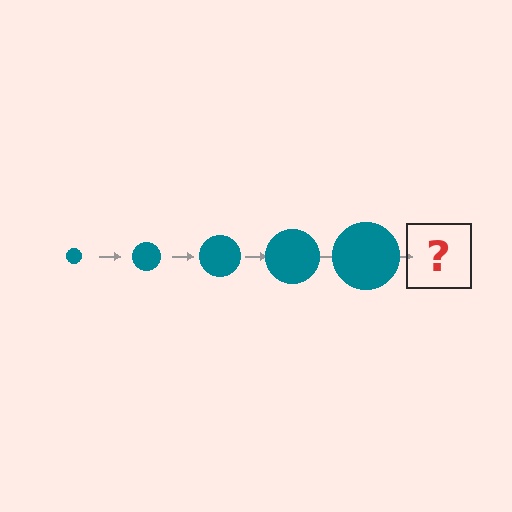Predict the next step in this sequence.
The next step is a teal circle, larger than the previous one.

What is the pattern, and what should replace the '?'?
The pattern is that the circle gets progressively larger each step. The '?' should be a teal circle, larger than the previous one.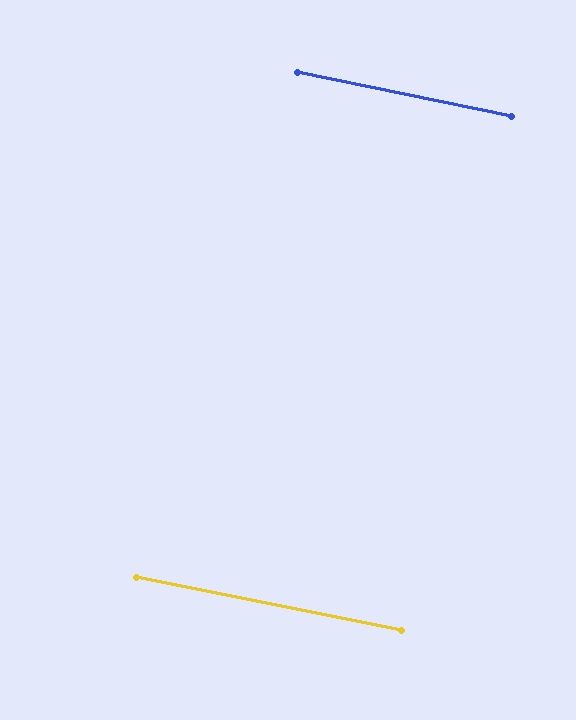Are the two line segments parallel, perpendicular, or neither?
Parallel — their directions differ by only 0.5°.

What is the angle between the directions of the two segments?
Approximately 0 degrees.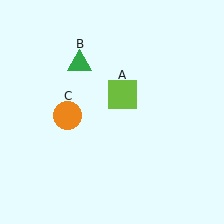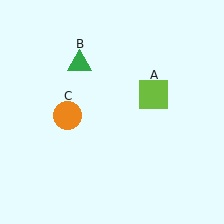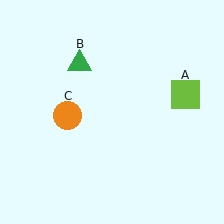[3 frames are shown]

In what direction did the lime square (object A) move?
The lime square (object A) moved right.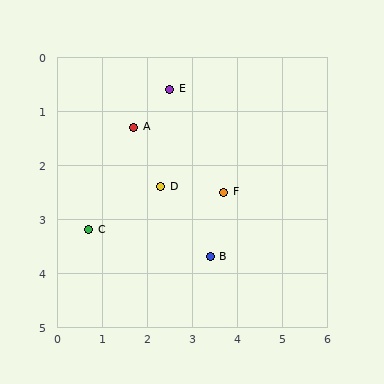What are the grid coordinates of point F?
Point F is at approximately (3.7, 2.5).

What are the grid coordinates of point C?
Point C is at approximately (0.7, 3.2).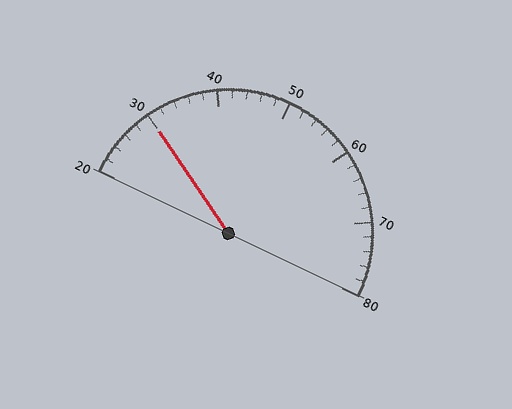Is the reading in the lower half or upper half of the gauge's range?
The reading is in the lower half of the range (20 to 80).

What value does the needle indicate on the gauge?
The needle indicates approximately 30.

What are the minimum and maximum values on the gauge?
The gauge ranges from 20 to 80.